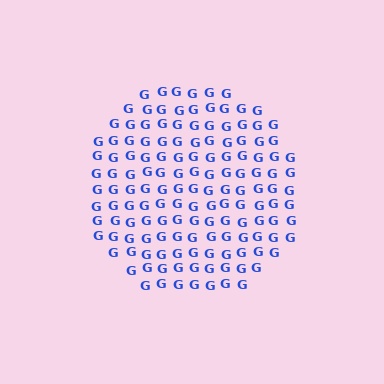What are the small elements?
The small elements are letter G's.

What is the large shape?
The large shape is a circle.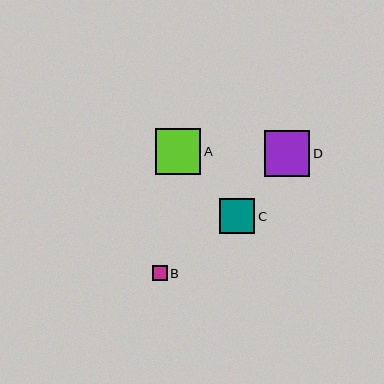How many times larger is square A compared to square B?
Square A is approximately 3.0 times the size of square B.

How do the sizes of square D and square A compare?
Square D and square A are approximately the same size.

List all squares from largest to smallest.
From largest to smallest: D, A, C, B.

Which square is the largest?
Square D is the largest with a size of approximately 46 pixels.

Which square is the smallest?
Square B is the smallest with a size of approximately 15 pixels.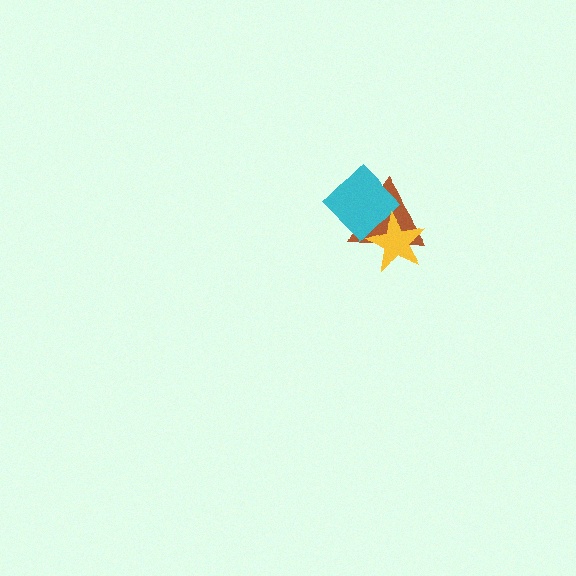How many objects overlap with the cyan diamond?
2 objects overlap with the cyan diamond.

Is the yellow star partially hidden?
No, no other shape covers it.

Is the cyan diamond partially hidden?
Yes, it is partially covered by another shape.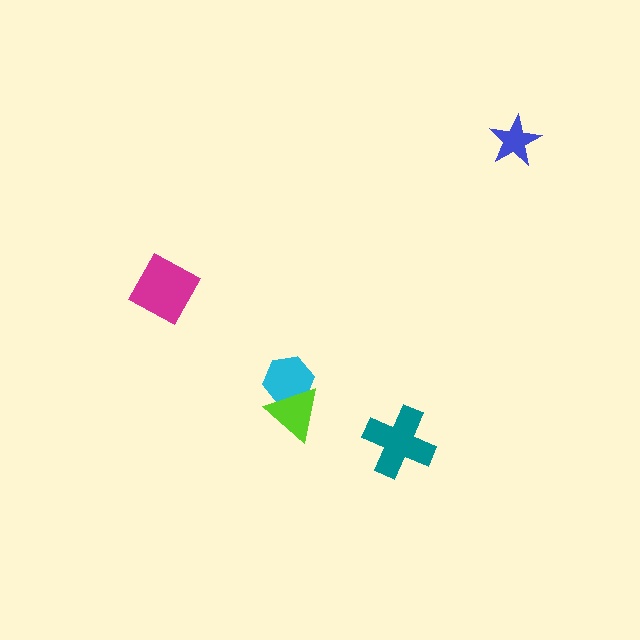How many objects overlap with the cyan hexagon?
1 object overlaps with the cyan hexagon.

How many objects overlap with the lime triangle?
1 object overlaps with the lime triangle.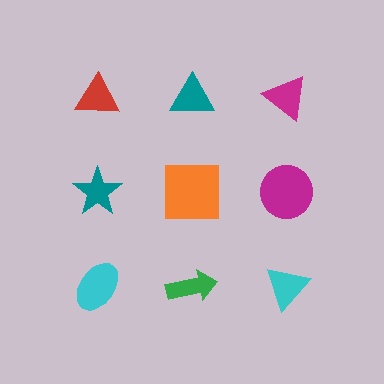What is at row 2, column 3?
A magenta circle.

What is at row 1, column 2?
A teal triangle.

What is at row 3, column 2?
A green arrow.